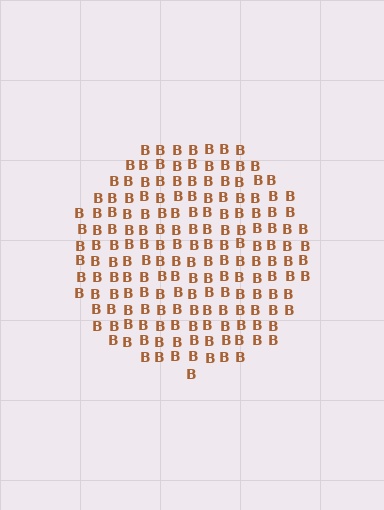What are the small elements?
The small elements are letter B's.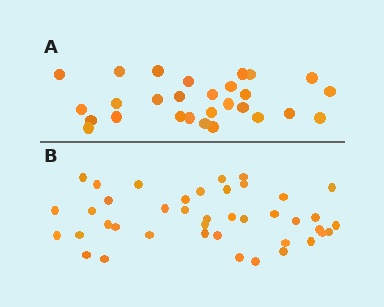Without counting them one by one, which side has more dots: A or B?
Region B (the bottom region) has more dots.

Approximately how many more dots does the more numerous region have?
Region B has approximately 15 more dots than region A.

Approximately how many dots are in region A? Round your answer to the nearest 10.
About 30 dots. (The exact count is 28, which rounds to 30.)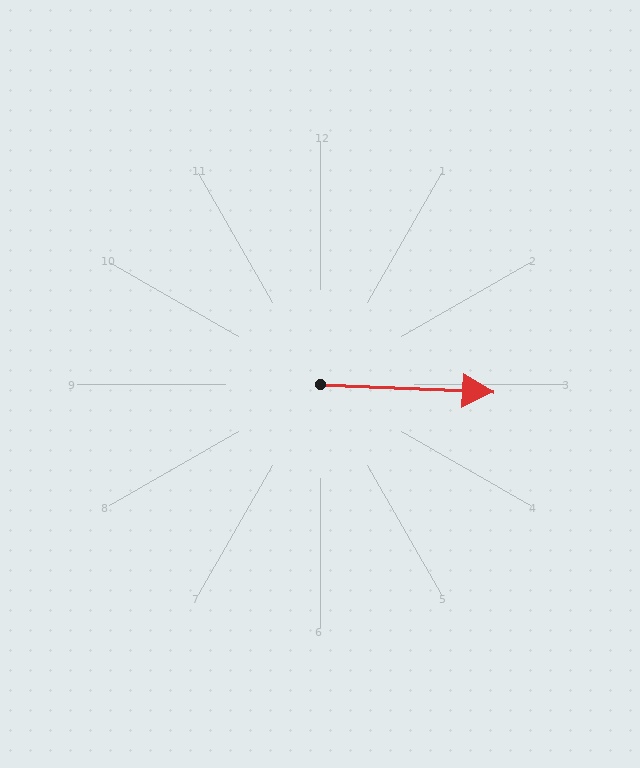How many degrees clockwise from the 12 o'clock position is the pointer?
Approximately 93 degrees.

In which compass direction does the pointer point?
East.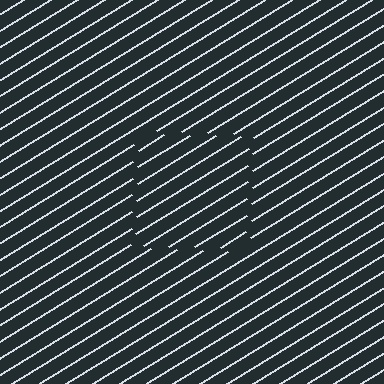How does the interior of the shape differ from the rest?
The interior of the shape contains the same grating, shifted by half a period — the contour is defined by the phase discontinuity where line-ends from the inner and outer gratings abut.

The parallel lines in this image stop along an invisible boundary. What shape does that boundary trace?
An illusory square. The interior of the shape contains the same grating, shifted by half a period — the contour is defined by the phase discontinuity where line-ends from the inner and outer gratings abut.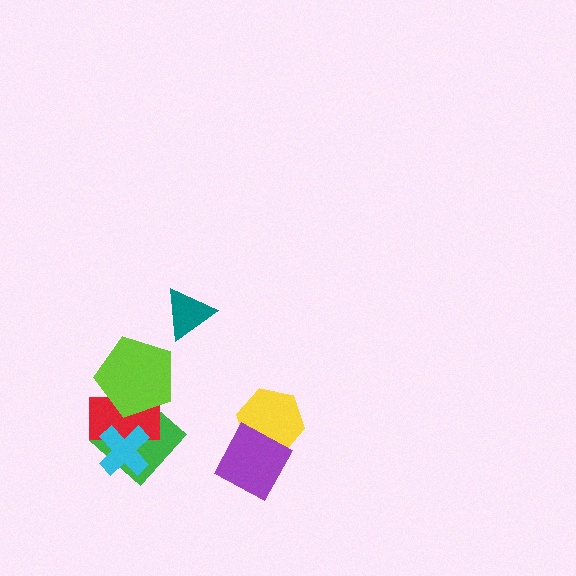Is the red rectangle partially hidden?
Yes, it is partially covered by another shape.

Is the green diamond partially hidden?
Yes, it is partially covered by another shape.